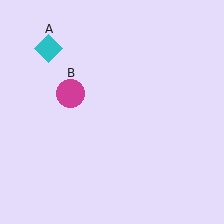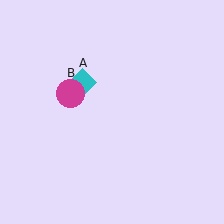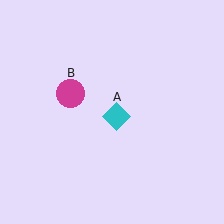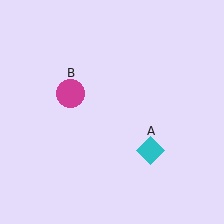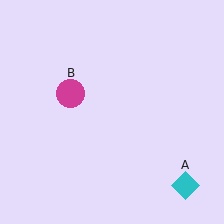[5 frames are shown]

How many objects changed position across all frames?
1 object changed position: cyan diamond (object A).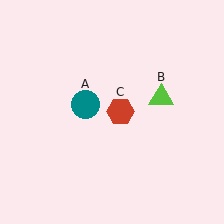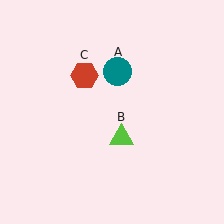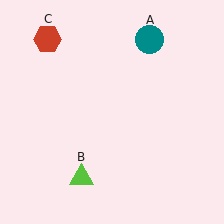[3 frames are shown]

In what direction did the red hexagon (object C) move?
The red hexagon (object C) moved up and to the left.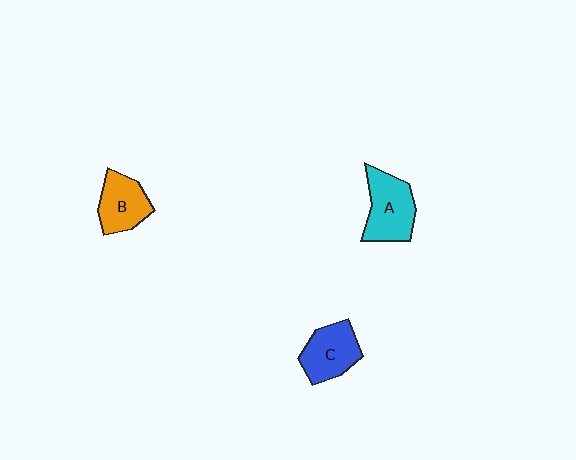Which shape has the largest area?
Shape A (cyan).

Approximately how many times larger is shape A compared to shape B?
Approximately 1.2 times.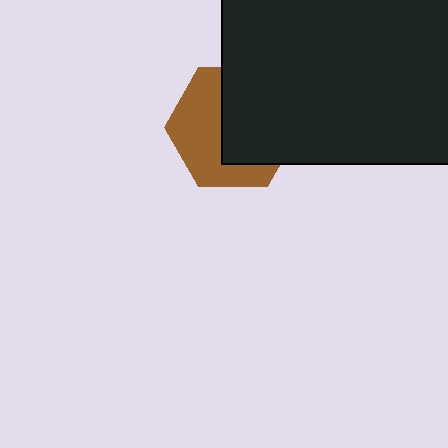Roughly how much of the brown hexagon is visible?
About half of it is visible (roughly 48%).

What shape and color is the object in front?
The object in front is a black rectangle.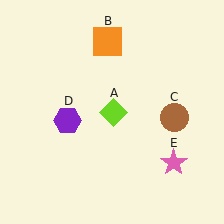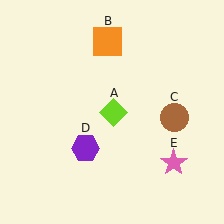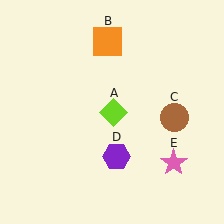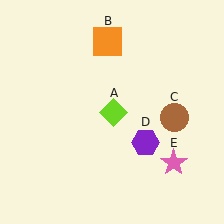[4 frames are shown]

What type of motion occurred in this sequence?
The purple hexagon (object D) rotated counterclockwise around the center of the scene.